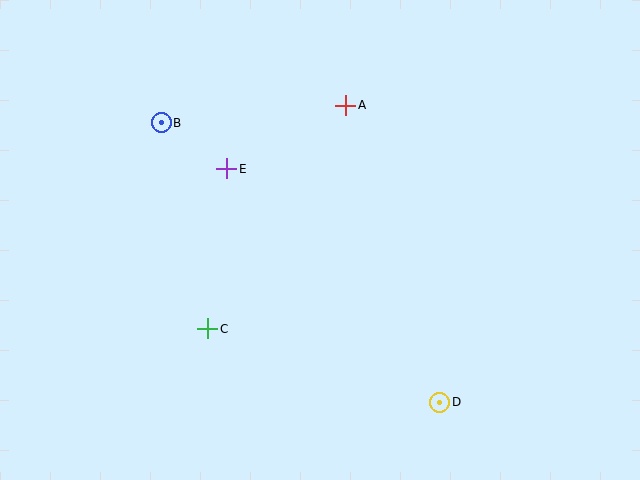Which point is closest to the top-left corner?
Point B is closest to the top-left corner.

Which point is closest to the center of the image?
Point E at (227, 169) is closest to the center.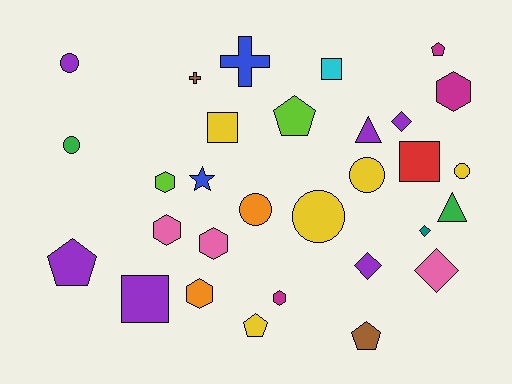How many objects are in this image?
There are 30 objects.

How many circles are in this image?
There are 6 circles.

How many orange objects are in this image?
There are 2 orange objects.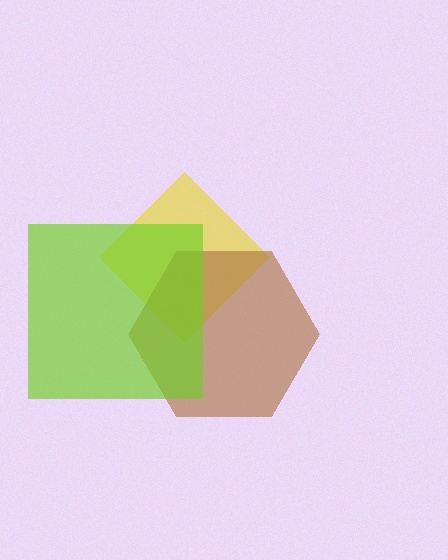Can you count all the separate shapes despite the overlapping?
Yes, there are 3 separate shapes.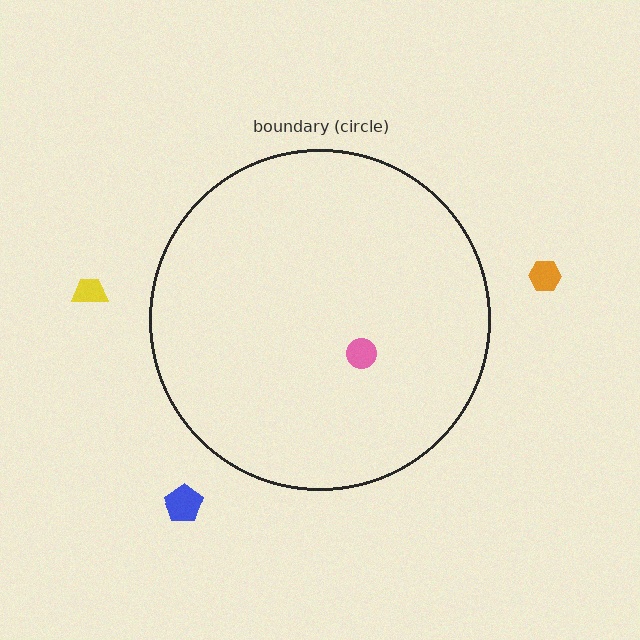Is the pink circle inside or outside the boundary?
Inside.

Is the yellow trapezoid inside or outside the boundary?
Outside.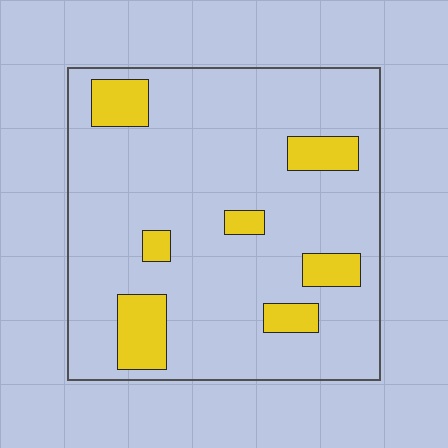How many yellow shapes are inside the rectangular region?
7.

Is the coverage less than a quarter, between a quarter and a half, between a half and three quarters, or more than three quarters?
Less than a quarter.